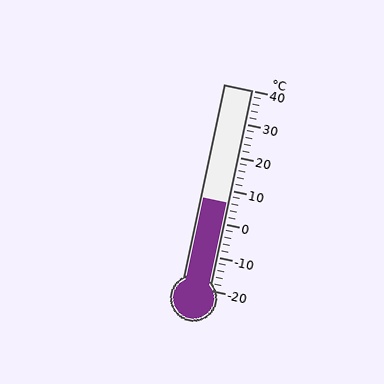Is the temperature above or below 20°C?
The temperature is below 20°C.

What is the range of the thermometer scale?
The thermometer scale ranges from -20°C to 40°C.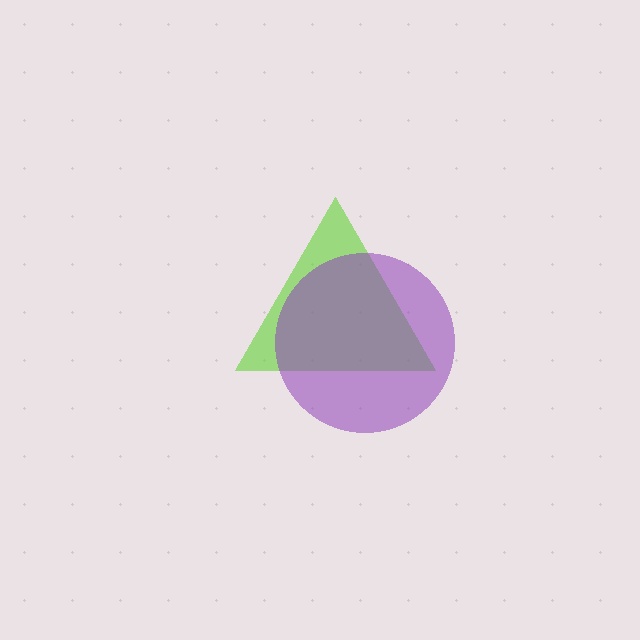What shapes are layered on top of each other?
The layered shapes are: a lime triangle, a purple circle.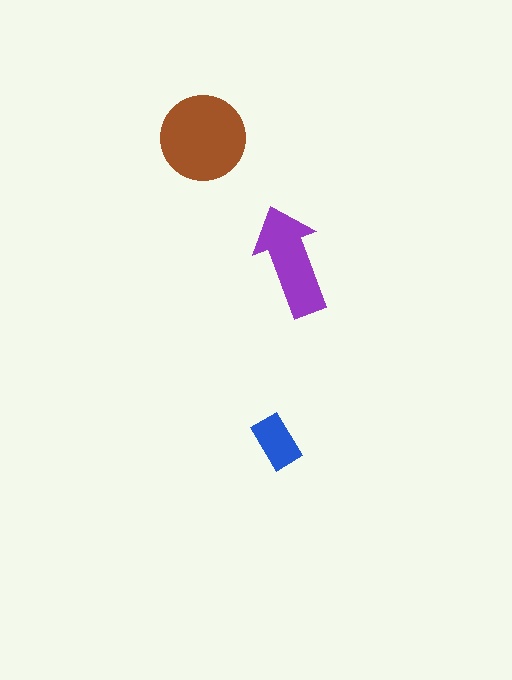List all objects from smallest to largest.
The blue rectangle, the purple arrow, the brown circle.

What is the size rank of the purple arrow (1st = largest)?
2nd.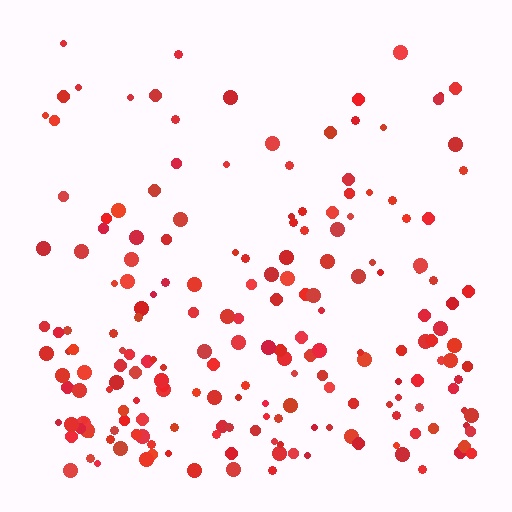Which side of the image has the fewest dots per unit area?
The top.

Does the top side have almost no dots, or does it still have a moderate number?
Still a moderate number, just noticeably fewer than the bottom.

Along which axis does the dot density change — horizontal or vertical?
Vertical.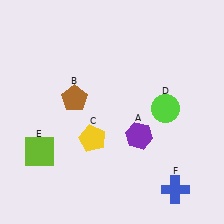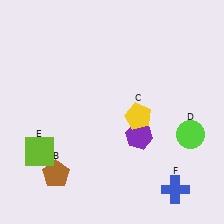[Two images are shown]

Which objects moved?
The objects that moved are: the brown pentagon (B), the yellow pentagon (C), the lime circle (D).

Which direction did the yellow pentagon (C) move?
The yellow pentagon (C) moved right.